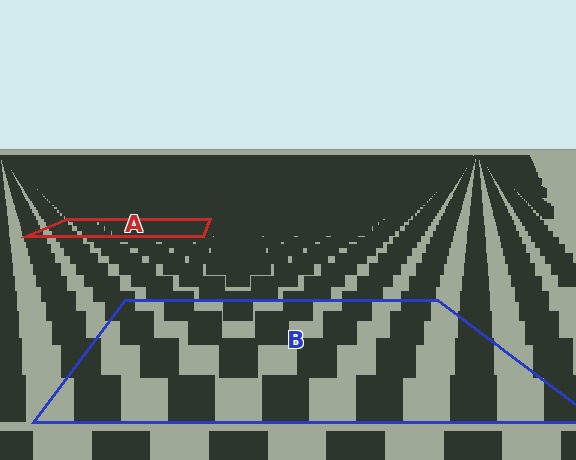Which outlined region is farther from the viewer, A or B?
Region A is farther from the viewer — the texture elements inside it appear smaller and more densely packed.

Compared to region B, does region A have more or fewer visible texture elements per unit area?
Region A has more texture elements per unit area — they are packed more densely because it is farther away.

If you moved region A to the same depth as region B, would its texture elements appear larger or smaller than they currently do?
They would appear larger. At a closer depth, the same texture elements are projected at a bigger on-screen size.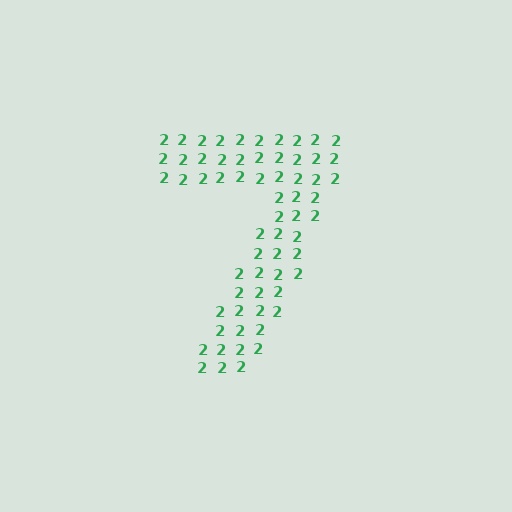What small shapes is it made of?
It is made of small digit 2's.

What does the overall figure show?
The overall figure shows the digit 7.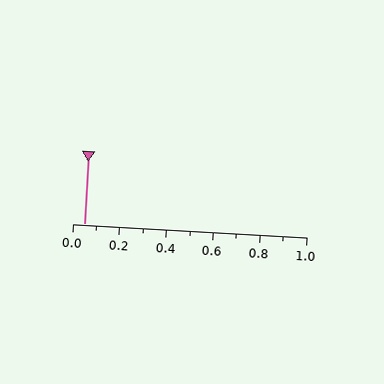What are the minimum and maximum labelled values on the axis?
The axis runs from 0.0 to 1.0.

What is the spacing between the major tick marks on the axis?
The major ticks are spaced 0.2 apart.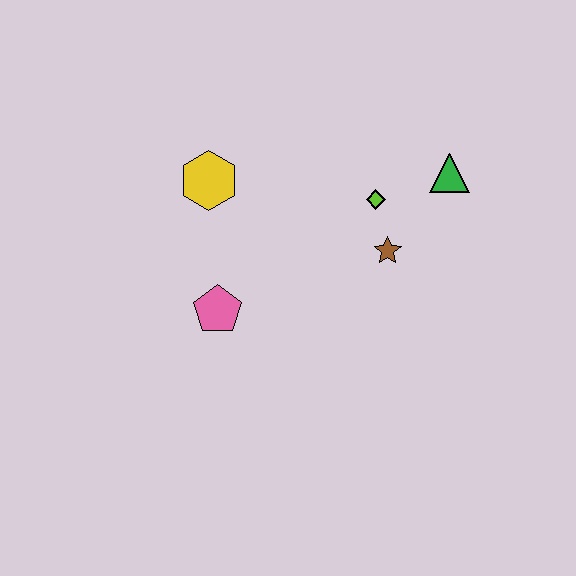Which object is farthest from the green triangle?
The pink pentagon is farthest from the green triangle.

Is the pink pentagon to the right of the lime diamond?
No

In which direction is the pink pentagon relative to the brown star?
The pink pentagon is to the left of the brown star.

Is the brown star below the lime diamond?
Yes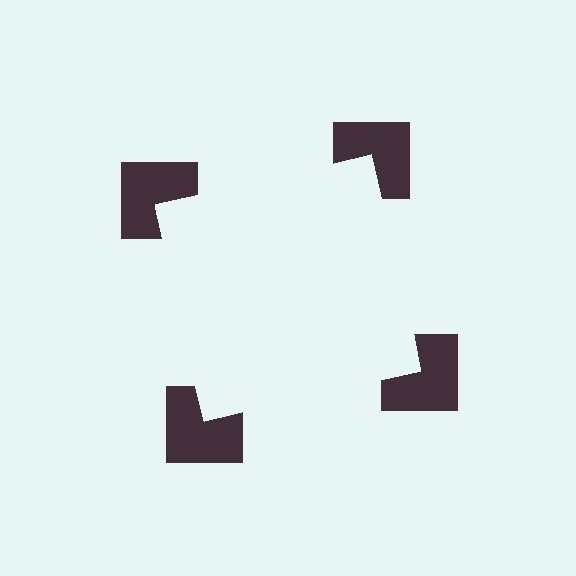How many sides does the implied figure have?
4 sides.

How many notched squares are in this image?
There are 4 — one at each vertex of the illusory square.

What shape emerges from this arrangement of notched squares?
An illusory square — its edges are inferred from the aligned wedge cuts in the notched squares, not physically drawn.